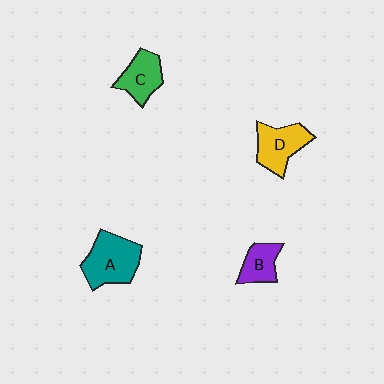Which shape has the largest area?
Shape A (teal).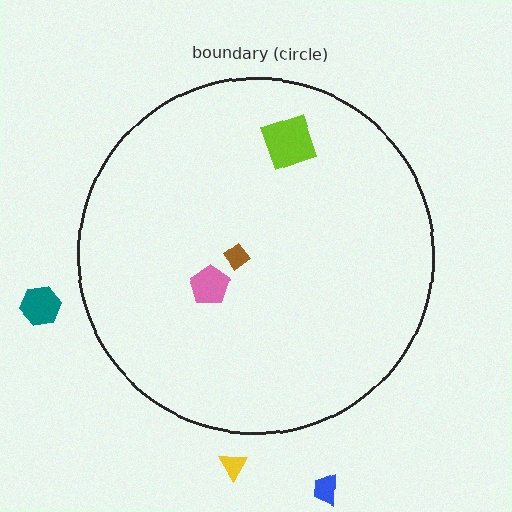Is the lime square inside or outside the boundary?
Inside.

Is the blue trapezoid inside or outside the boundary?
Outside.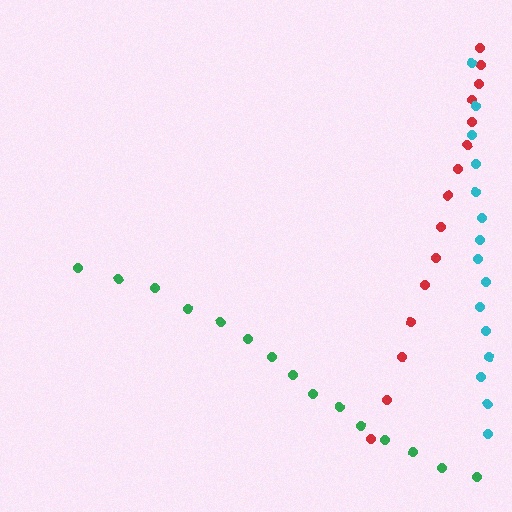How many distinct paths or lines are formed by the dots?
There are 3 distinct paths.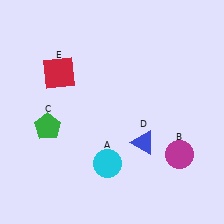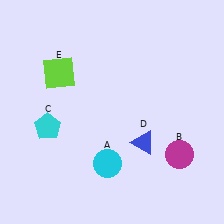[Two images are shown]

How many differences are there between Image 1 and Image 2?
There are 2 differences between the two images.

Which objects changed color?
C changed from green to cyan. E changed from red to lime.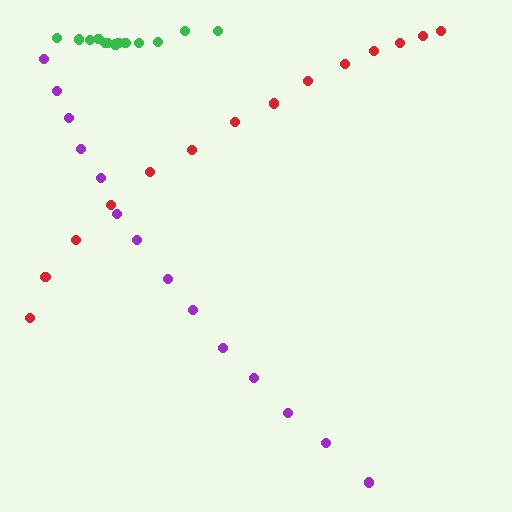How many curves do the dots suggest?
There are 3 distinct paths.